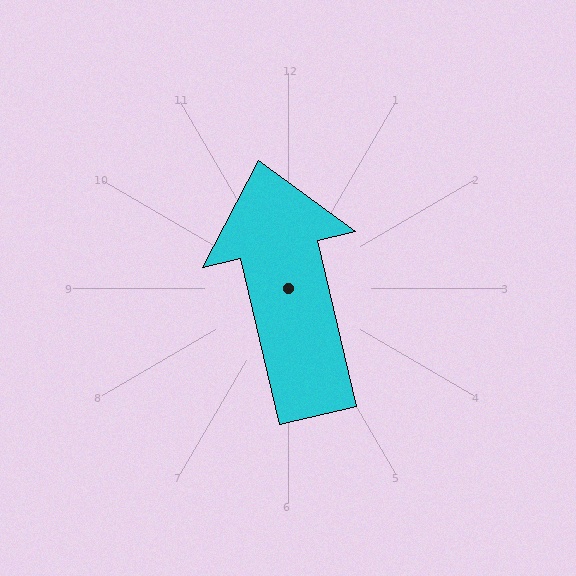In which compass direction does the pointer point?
North.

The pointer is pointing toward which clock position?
Roughly 12 o'clock.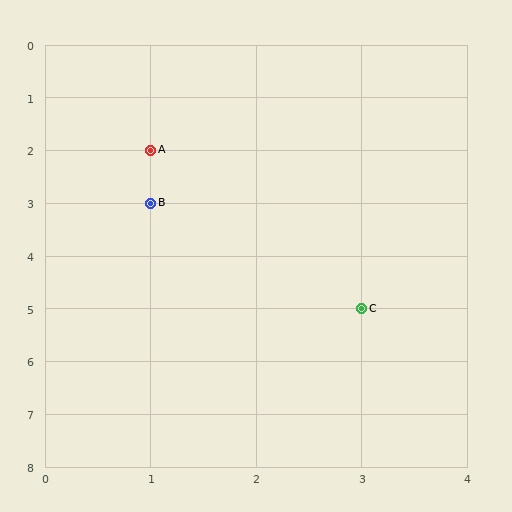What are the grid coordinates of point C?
Point C is at grid coordinates (3, 5).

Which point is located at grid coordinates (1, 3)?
Point B is at (1, 3).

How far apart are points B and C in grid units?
Points B and C are 2 columns and 2 rows apart (about 2.8 grid units diagonally).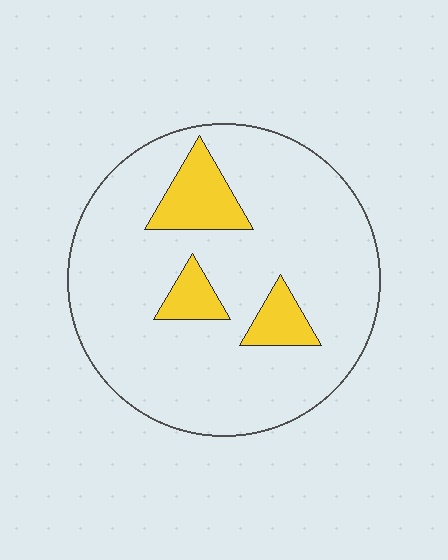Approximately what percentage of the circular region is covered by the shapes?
Approximately 15%.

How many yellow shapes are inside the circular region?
3.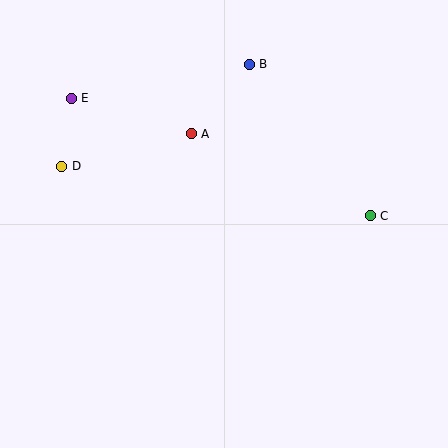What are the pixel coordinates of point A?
Point A is at (191, 134).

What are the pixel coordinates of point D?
Point D is at (62, 166).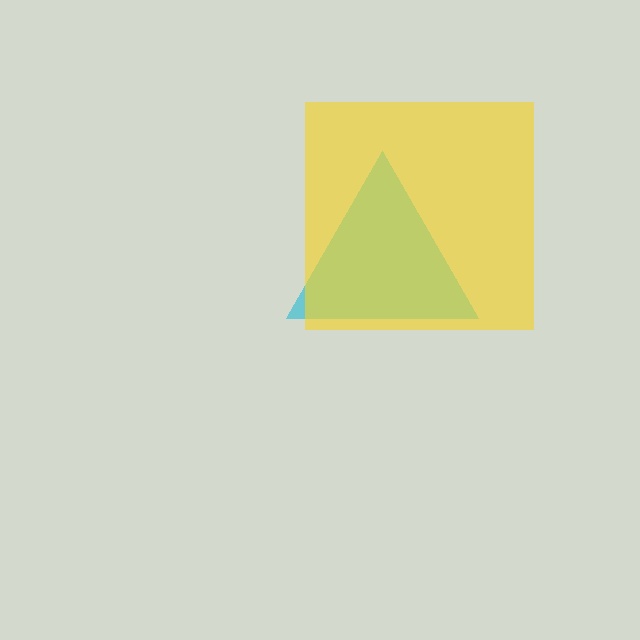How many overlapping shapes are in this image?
There are 2 overlapping shapes in the image.